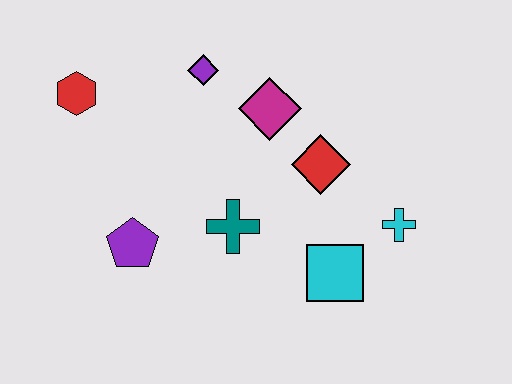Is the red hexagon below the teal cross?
No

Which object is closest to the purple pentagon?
The teal cross is closest to the purple pentagon.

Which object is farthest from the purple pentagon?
The cyan cross is farthest from the purple pentagon.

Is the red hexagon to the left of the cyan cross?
Yes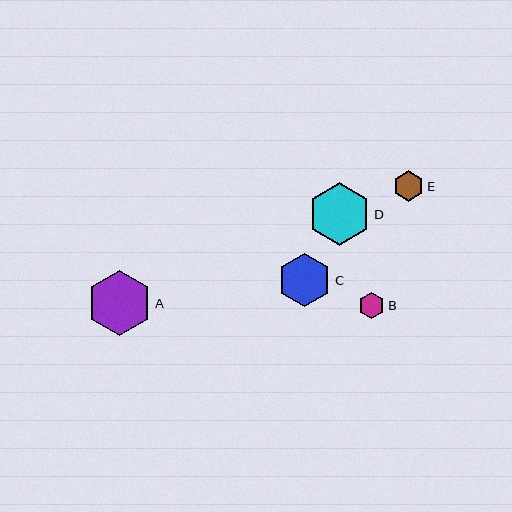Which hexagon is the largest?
Hexagon A is the largest with a size of approximately 65 pixels.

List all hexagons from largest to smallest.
From largest to smallest: A, D, C, E, B.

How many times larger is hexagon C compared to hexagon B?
Hexagon C is approximately 2.0 times the size of hexagon B.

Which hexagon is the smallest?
Hexagon B is the smallest with a size of approximately 26 pixels.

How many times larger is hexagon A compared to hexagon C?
Hexagon A is approximately 1.2 times the size of hexagon C.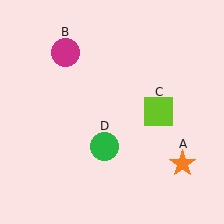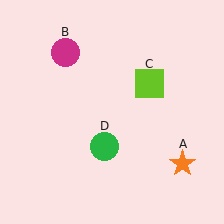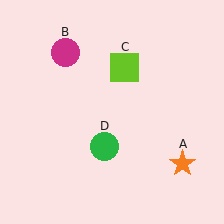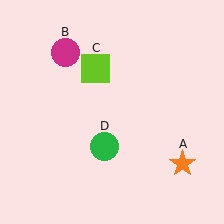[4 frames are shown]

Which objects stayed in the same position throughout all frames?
Orange star (object A) and magenta circle (object B) and green circle (object D) remained stationary.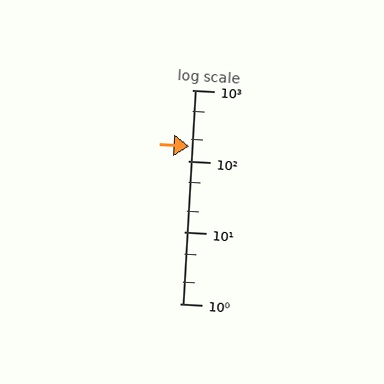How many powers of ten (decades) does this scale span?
The scale spans 3 decades, from 1 to 1000.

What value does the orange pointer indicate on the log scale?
The pointer indicates approximately 160.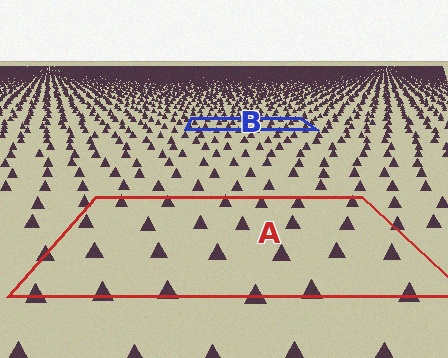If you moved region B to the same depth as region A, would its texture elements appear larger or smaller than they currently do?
They would appear larger. At a closer depth, the same texture elements are projected at a bigger on-screen size.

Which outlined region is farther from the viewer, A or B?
Region B is farther from the viewer — the texture elements inside it appear smaller and more densely packed.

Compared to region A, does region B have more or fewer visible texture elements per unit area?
Region B has more texture elements per unit area — they are packed more densely because it is farther away.